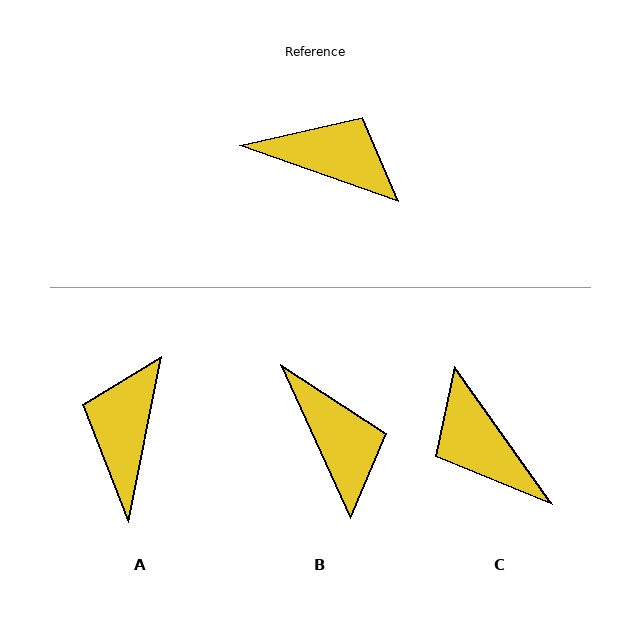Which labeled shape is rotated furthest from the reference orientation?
C, about 145 degrees away.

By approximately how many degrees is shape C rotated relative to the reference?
Approximately 145 degrees counter-clockwise.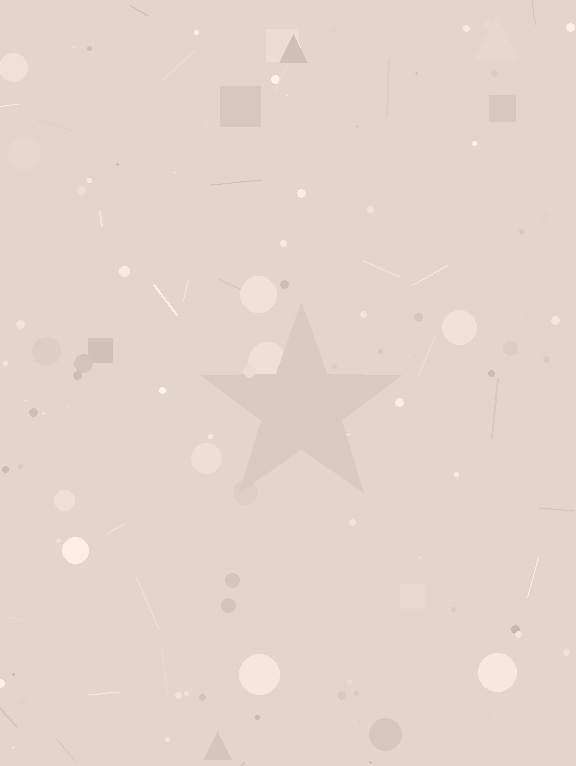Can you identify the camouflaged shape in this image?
The camouflaged shape is a star.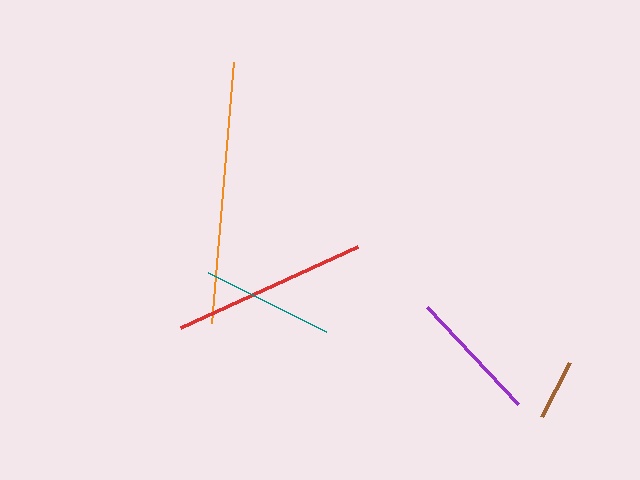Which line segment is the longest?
The orange line is the longest at approximately 262 pixels.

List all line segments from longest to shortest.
From longest to shortest: orange, red, purple, teal, brown.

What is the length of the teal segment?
The teal segment is approximately 132 pixels long.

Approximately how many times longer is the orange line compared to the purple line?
The orange line is approximately 2.0 times the length of the purple line.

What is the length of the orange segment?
The orange segment is approximately 262 pixels long.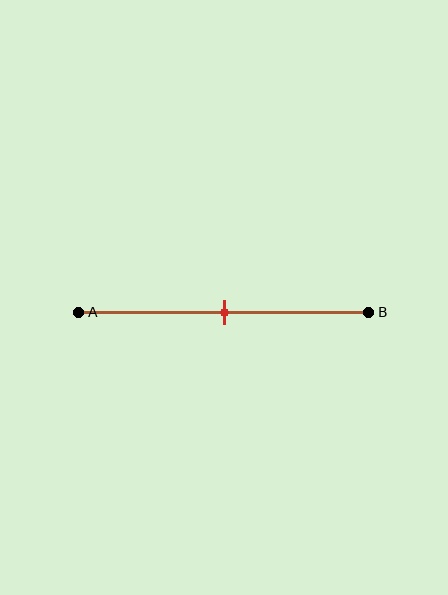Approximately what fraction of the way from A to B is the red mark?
The red mark is approximately 50% of the way from A to B.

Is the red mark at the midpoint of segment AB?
Yes, the mark is approximately at the midpoint.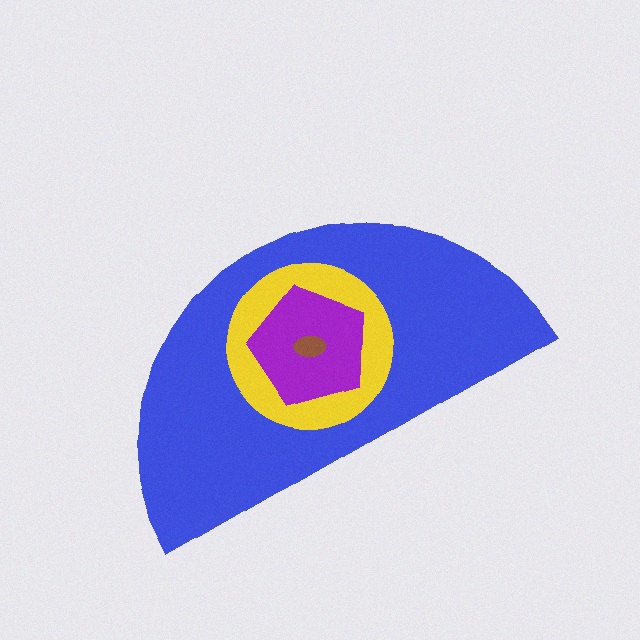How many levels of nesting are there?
4.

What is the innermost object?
The brown ellipse.